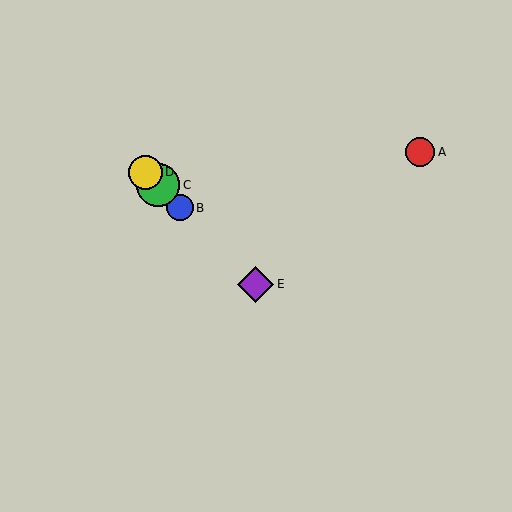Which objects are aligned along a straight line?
Objects B, C, D, E are aligned along a straight line.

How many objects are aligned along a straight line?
4 objects (B, C, D, E) are aligned along a straight line.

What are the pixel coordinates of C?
Object C is at (158, 185).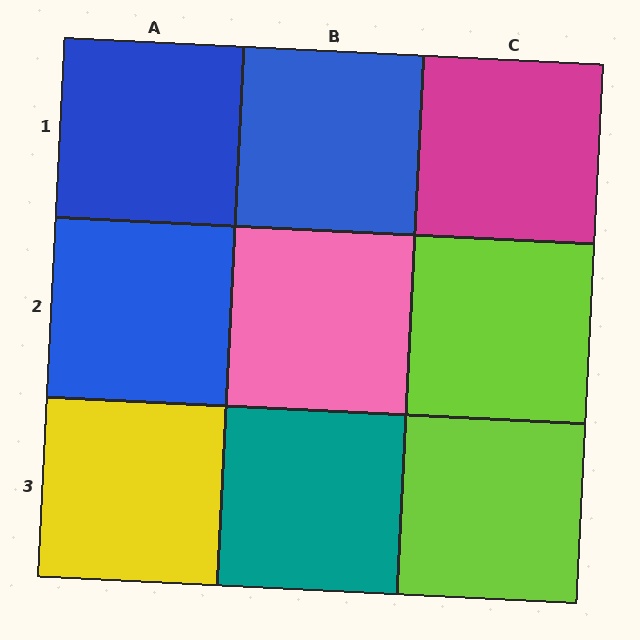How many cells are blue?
3 cells are blue.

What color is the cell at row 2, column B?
Pink.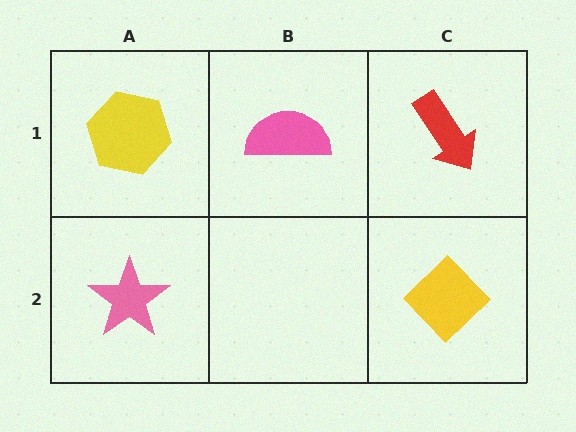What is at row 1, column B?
A pink semicircle.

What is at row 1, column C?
A red arrow.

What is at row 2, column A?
A pink star.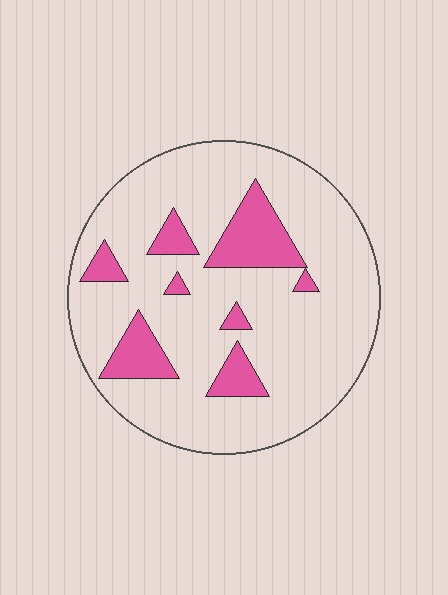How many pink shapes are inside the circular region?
8.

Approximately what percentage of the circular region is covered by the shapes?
Approximately 15%.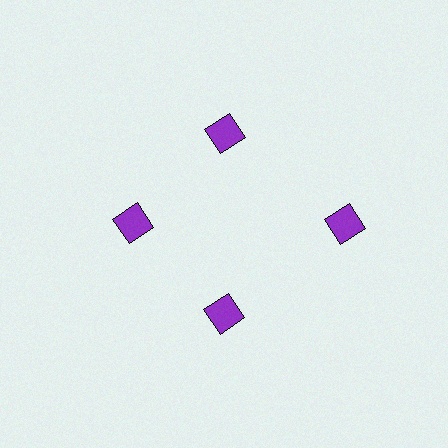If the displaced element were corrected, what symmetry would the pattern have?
It would have 4-fold rotational symmetry — the pattern would map onto itself every 90 degrees.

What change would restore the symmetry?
The symmetry would be restored by moving it inward, back onto the ring so that all 4 squares sit at equal angles and equal distance from the center.